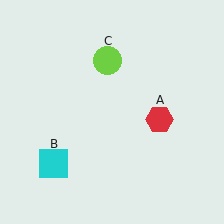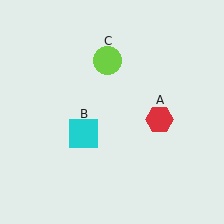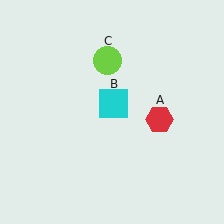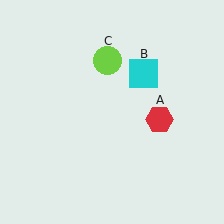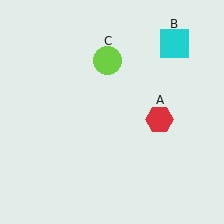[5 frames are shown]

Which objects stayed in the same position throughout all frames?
Red hexagon (object A) and lime circle (object C) remained stationary.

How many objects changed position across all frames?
1 object changed position: cyan square (object B).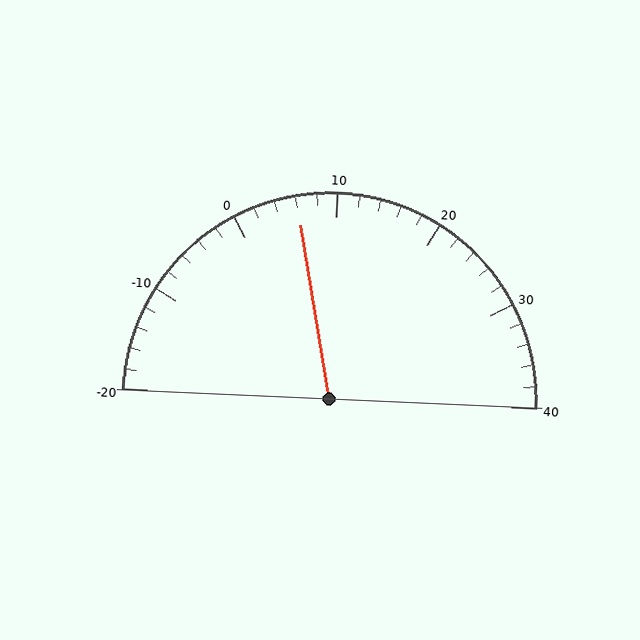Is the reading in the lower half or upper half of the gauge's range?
The reading is in the lower half of the range (-20 to 40).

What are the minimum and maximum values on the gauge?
The gauge ranges from -20 to 40.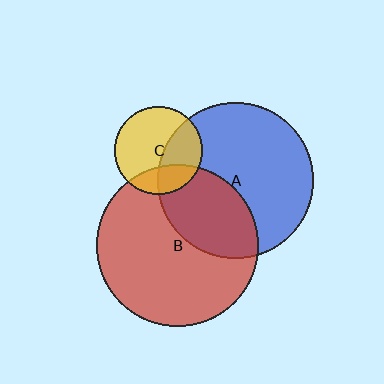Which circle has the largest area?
Circle B (red).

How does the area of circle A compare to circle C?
Approximately 3.1 times.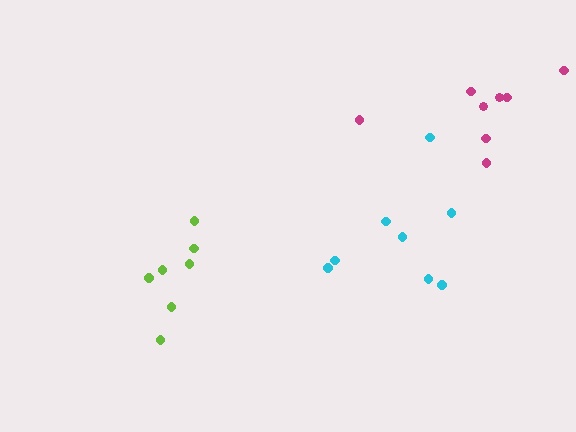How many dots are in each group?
Group 1: 8 dots, Group 2: 7 dots, Group 3: 8 dots (23 total).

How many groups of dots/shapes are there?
There are 3 groups.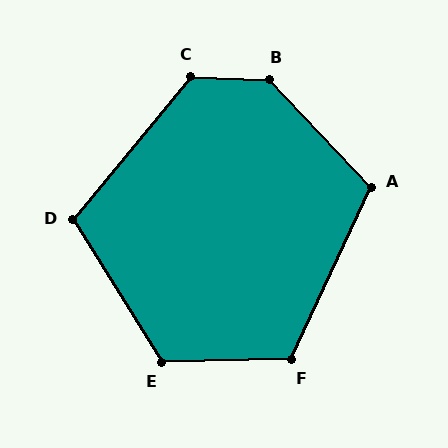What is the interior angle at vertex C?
Approximately 127 degrees (obtuse).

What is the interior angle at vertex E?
Approximately 121 degrees (obtuse).